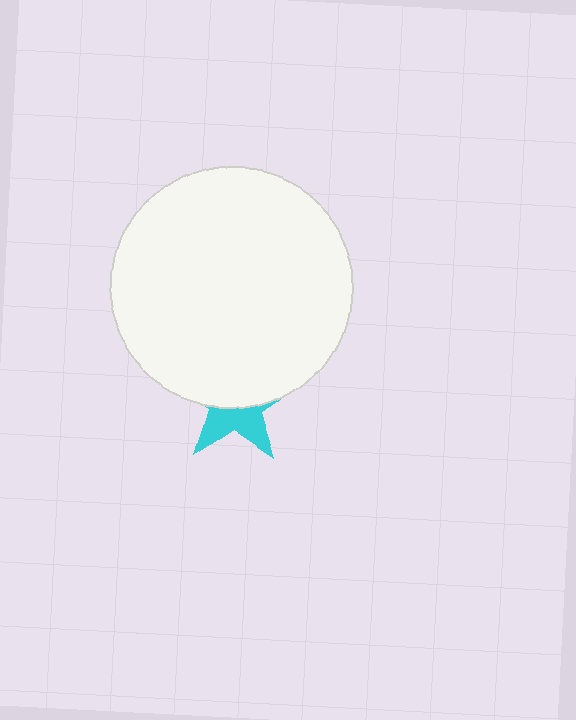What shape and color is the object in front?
The object in front is a white circle.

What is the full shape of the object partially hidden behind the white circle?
The partially hidden object is a cyan star.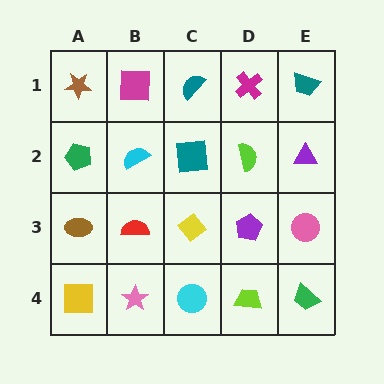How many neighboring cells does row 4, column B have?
3.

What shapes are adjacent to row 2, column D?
A magenta cross (row 1, column D), a purple pentagon (row 3, column D), a teal square (row 2, column C), a purple triangle (row 2, column E).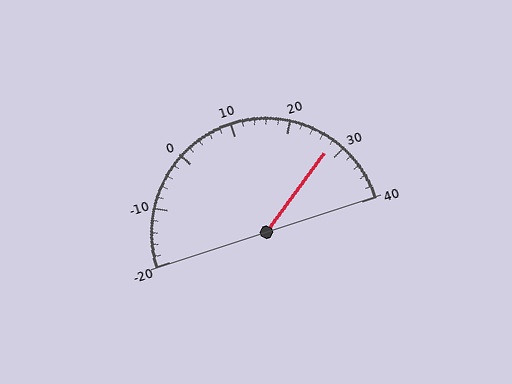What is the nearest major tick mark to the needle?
The nearest major tick mark is 30.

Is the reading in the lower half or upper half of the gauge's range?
The reading is in the upper half of the range (-20 to 40).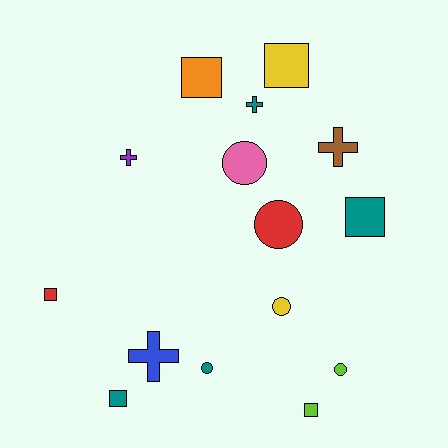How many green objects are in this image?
There are no green objects.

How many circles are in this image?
There are 5 circles.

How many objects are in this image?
There are 15 objects.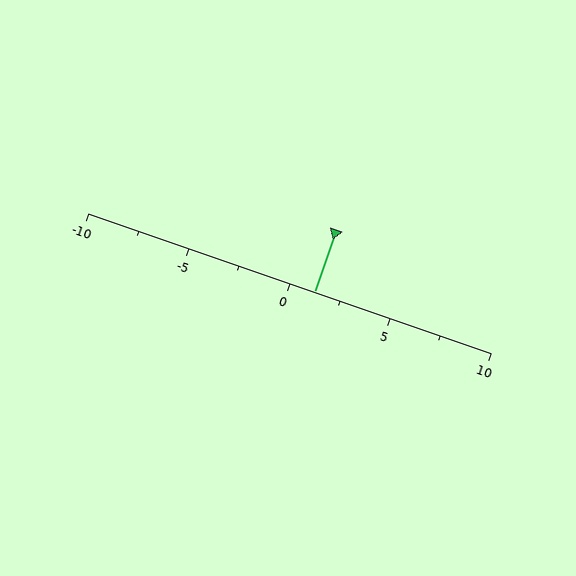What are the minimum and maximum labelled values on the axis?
The axis runs from -10 to 10.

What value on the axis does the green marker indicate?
The marker indicates approximately 1.2.